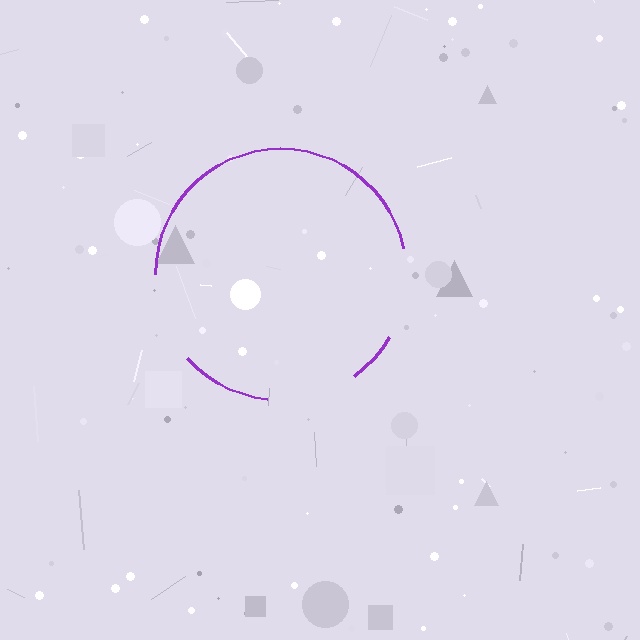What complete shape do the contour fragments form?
The contour fragments form a circle.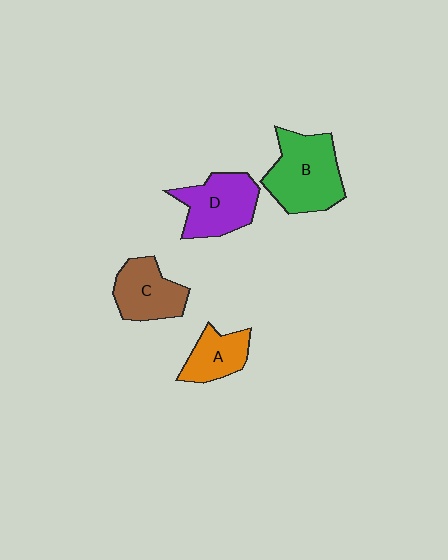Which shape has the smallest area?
Shape A (orange).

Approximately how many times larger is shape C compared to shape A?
Approximately 1.3 times.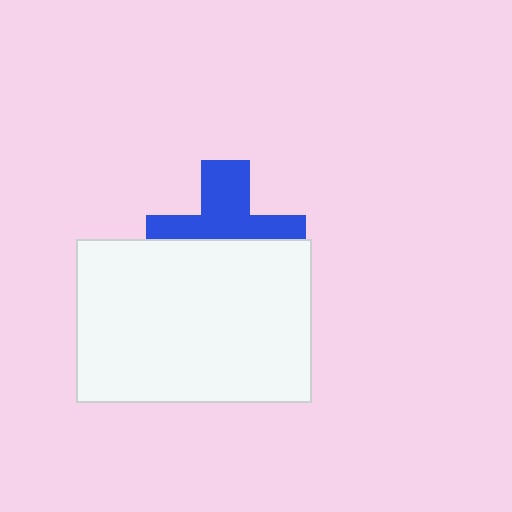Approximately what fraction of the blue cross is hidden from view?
Roughly 50% of the blue cross is hidden behind the white rectangle.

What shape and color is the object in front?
The object in front is a white rectangle.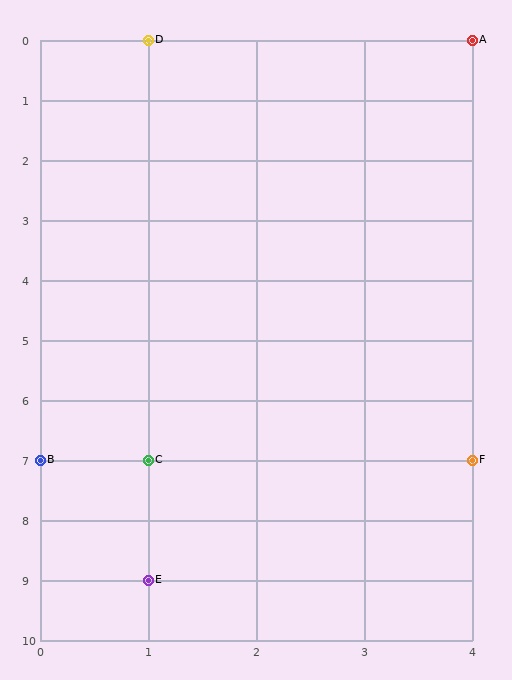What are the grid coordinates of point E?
Point E is at grid coordinates (1, 9).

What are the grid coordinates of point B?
Point B is at grid coordinates (0, 7).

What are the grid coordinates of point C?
Point C is at grid coordinates (1, 7).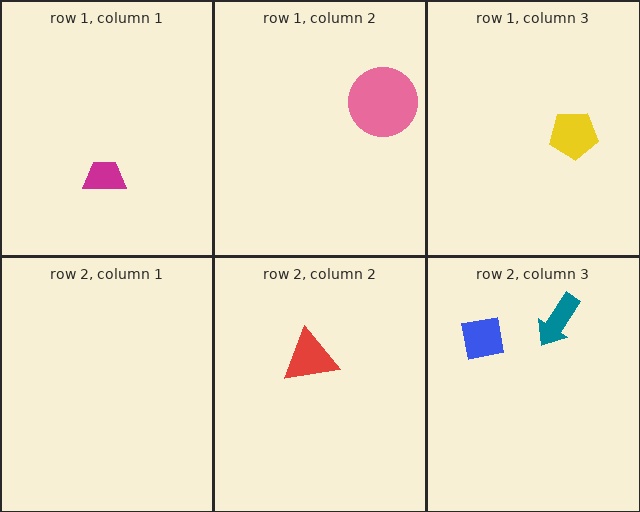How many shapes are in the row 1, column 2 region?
1.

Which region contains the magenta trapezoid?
The row 1, column 1 region.